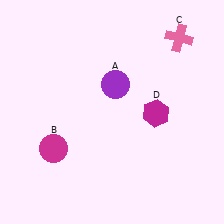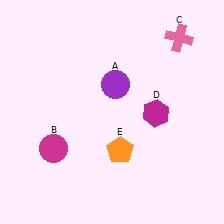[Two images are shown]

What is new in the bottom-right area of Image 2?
An orange pentagon (E) was added in the bottom-right area of Image 2.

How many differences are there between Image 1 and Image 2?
There is 1 difference between the two images.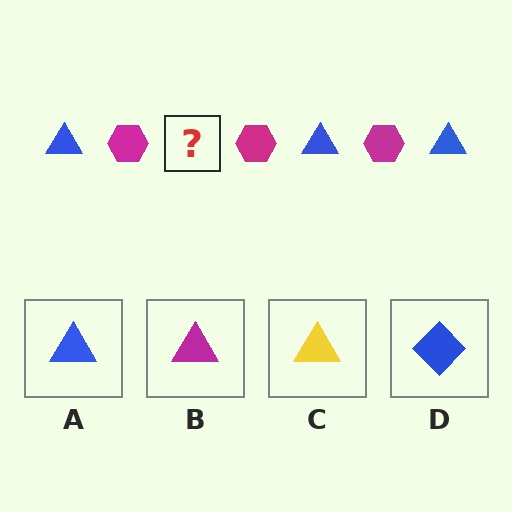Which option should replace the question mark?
Option A.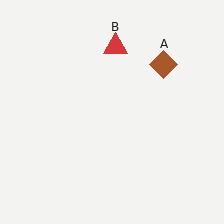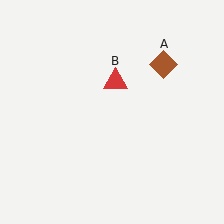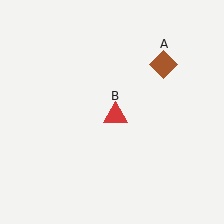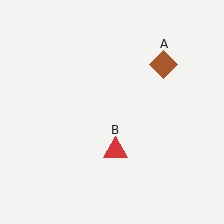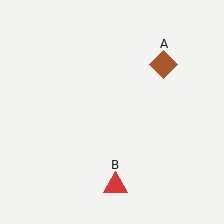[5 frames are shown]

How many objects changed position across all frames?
1 object changed position: red triangle (object B).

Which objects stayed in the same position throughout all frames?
Brown diamond (object A) remained stationary.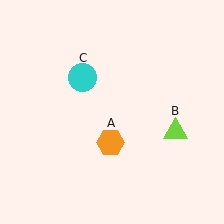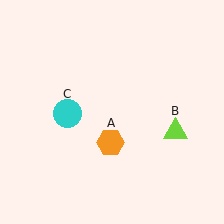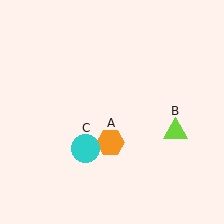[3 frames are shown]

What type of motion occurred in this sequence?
The cyan circle (object C) rotated counterclockwise around the center of the scene.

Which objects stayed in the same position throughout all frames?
Orange hexagon (object A) and lime triangle (object B) remained stationary.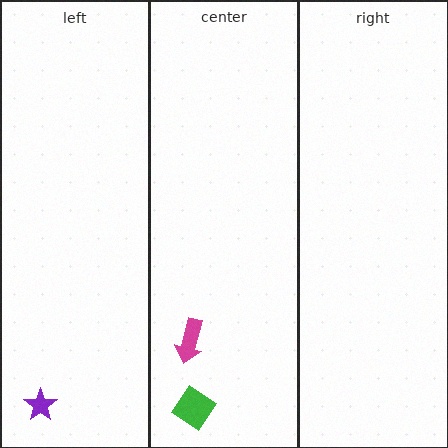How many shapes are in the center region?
2.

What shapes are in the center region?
The magenta arrow, the green diamond.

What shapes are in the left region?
The purple star.